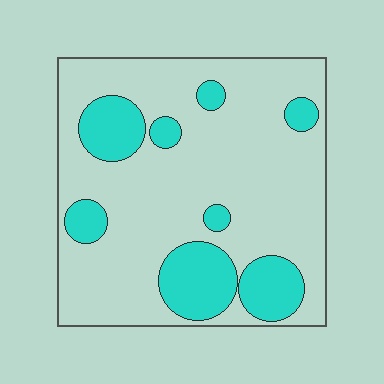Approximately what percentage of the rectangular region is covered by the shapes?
Approximately 25%.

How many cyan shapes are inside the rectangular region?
8.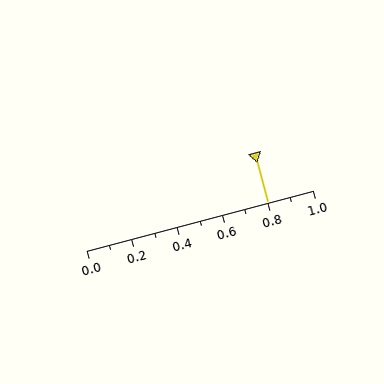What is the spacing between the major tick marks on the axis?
The major ticks are spaced 0.2 apart.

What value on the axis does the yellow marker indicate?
The marker indicates approximately 0.8.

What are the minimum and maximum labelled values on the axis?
The axis runs from 0.0 to 1.0.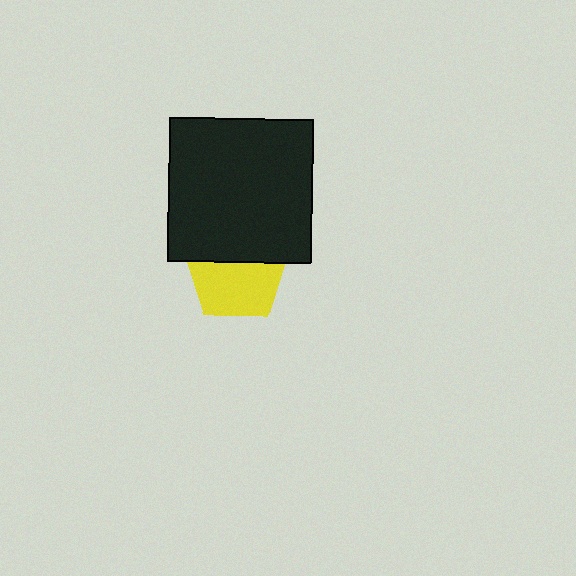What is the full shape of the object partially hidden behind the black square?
The partially hidden object is a yellow pentagon.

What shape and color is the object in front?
The object in front is a black square.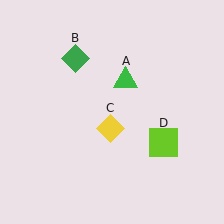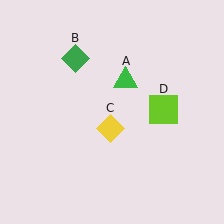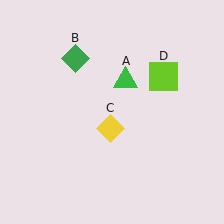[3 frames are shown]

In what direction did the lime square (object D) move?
The lime square (object D) moved up.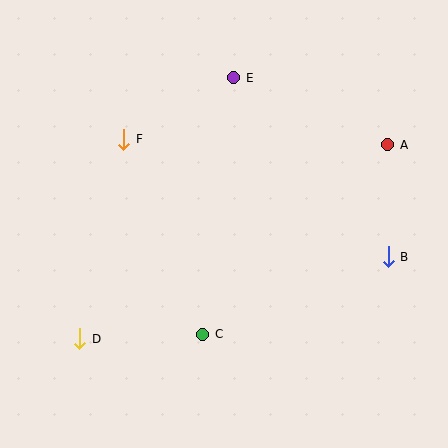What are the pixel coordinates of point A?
Point A is at (388, 145).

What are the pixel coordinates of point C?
Point C is at (203, 334).